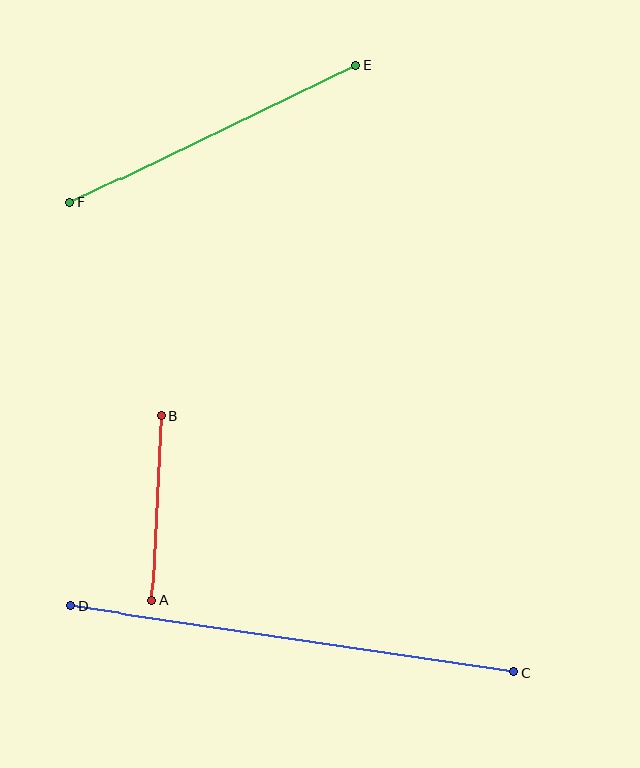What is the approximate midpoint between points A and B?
The midpoint is at approximately (157, 508) pixels.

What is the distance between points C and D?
The distance is approximately 448 pixels.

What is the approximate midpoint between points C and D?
The midpoint is at approximately (293, 639) pixels.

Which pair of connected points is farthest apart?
Points C and D are farthest apart.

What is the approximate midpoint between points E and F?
The midpoint is at approximately (213, 134) pixels.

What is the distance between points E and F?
The distance is approximately 317 pixels.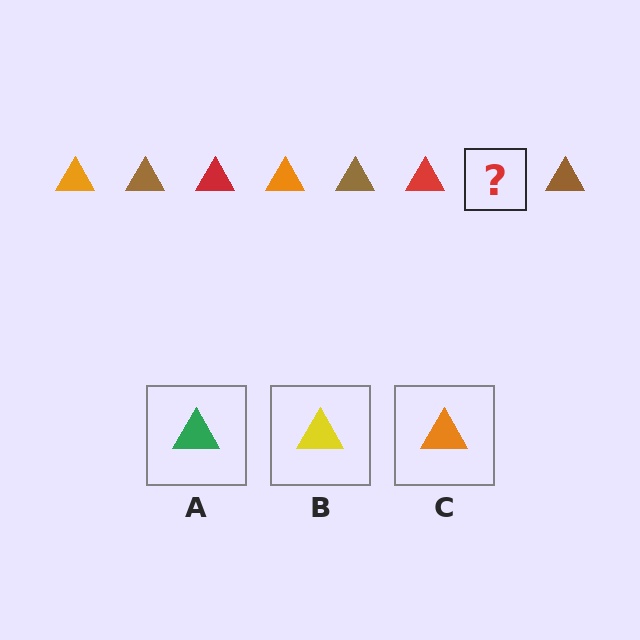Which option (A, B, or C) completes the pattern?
C.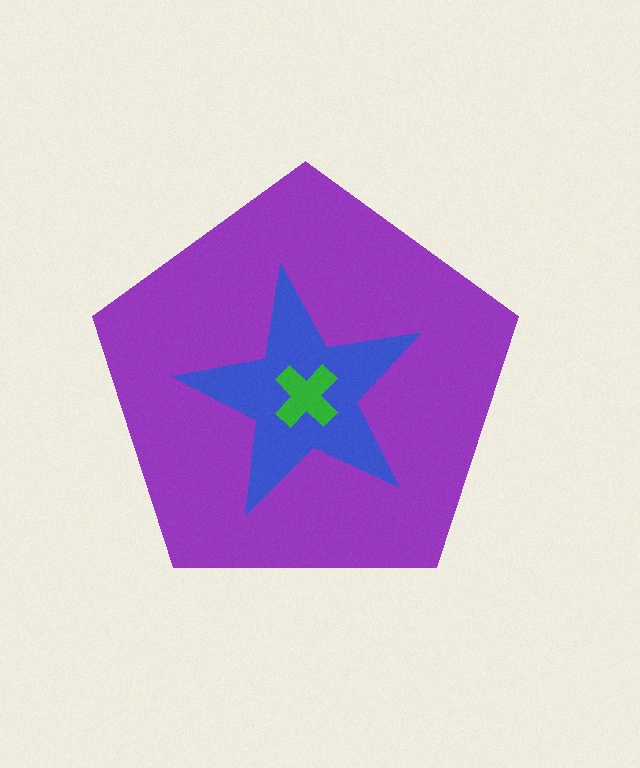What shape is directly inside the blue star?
The green cross.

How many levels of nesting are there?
3.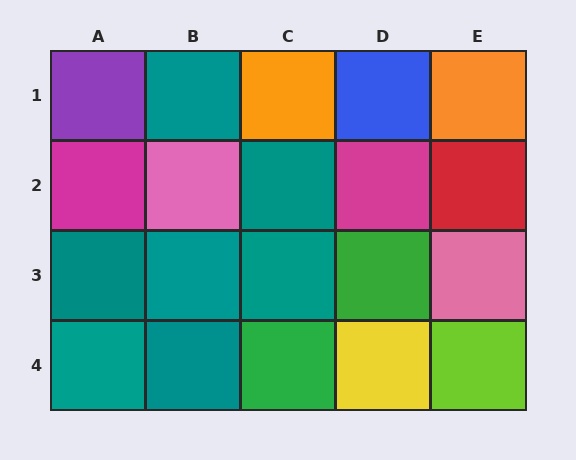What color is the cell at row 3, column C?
Teal.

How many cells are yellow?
1 cell is yellow.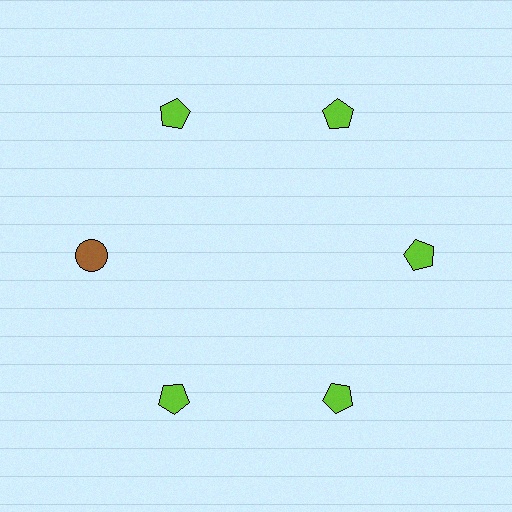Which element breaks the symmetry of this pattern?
The brown circle at roughly the 9 o'clock position breaks the symmetry. All other shapes are lime pentagons.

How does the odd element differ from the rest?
It differs in both color (brown instead of lime) and shape (circle instead of pentagon).